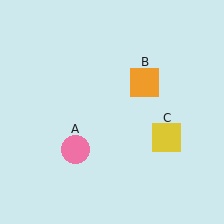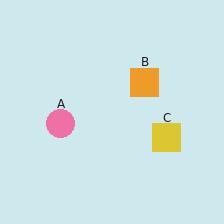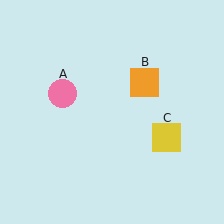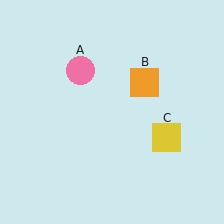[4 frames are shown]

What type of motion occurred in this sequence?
The pink circle (object A) rotated clockwise around the center of the scene.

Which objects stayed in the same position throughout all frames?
Orange square (object B) and yellow square (object C) remained stationary.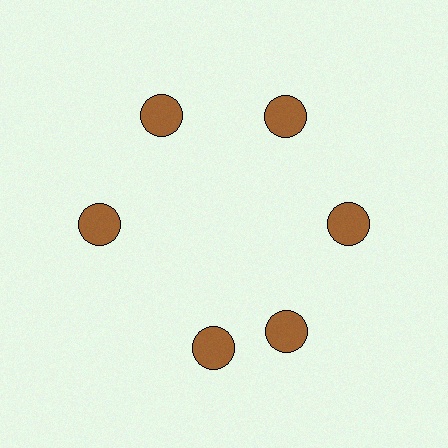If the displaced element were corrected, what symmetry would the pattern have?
It would have 6-fold rotational symmetry — the pattern would map onto itself every 60 degrees.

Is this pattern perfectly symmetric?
No. The 6 brown circles are arranged in a ring, but one element near the 7 o'clock position is rotated out of alignment along the ring, breaking the 6-fold rotational symmetry.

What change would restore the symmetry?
The symmetry would be restored by rotating it back into even spacing with its neighbors so that all 6 circles sit at equal angles and equal distance from the center.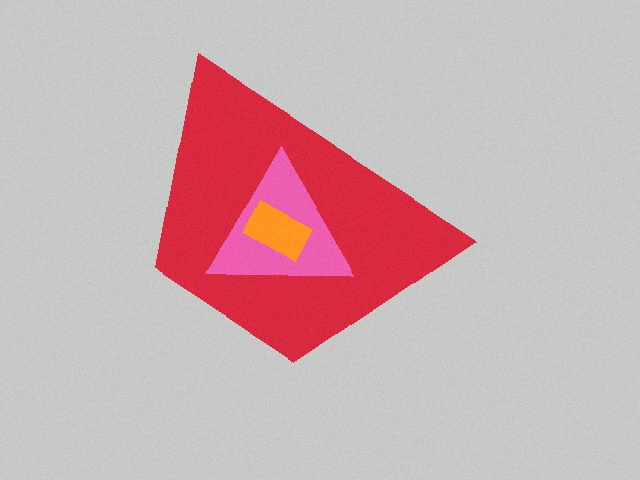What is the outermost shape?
The red trapezoid.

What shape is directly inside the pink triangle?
The orange rectangle.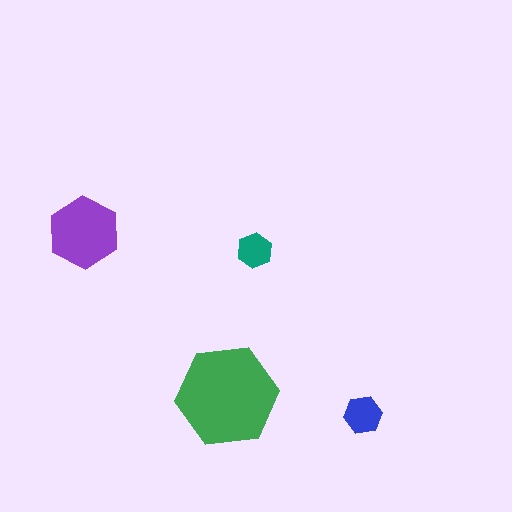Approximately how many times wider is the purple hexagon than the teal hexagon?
About 2 times wider.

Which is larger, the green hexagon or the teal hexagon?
The green one.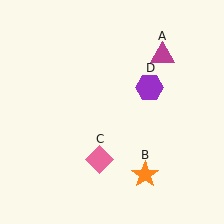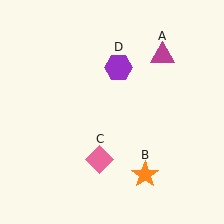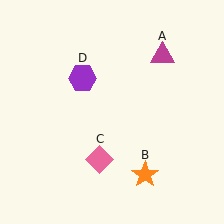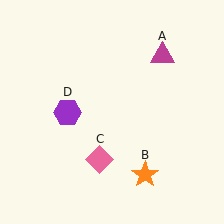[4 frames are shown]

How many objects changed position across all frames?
1 object changed position: purple hexagon (object D).